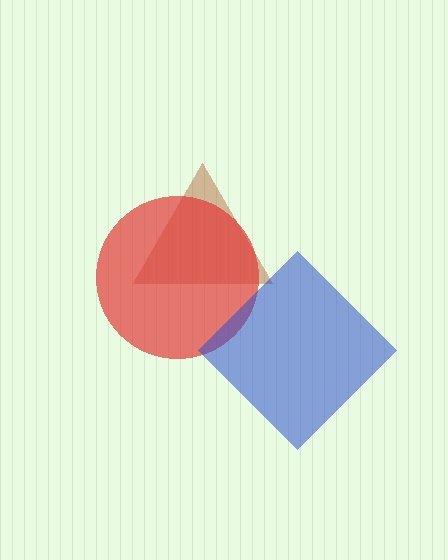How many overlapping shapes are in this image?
There are 3 overlapping shapes in the image.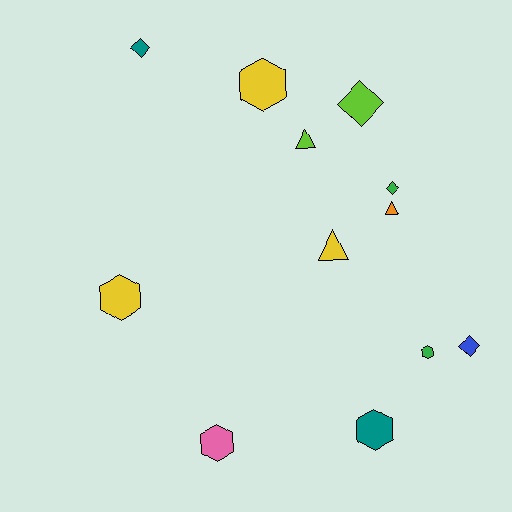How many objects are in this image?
There are 12 objects.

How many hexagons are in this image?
There are 5 hexagons.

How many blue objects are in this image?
There is 1 blue object.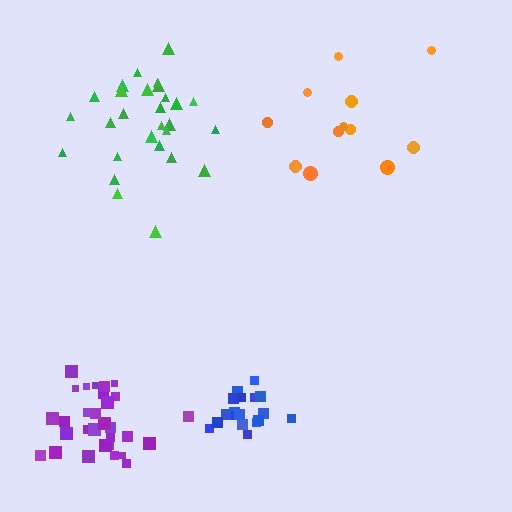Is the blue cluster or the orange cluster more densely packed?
Blue.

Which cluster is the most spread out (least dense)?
Orange.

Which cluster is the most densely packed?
Blue.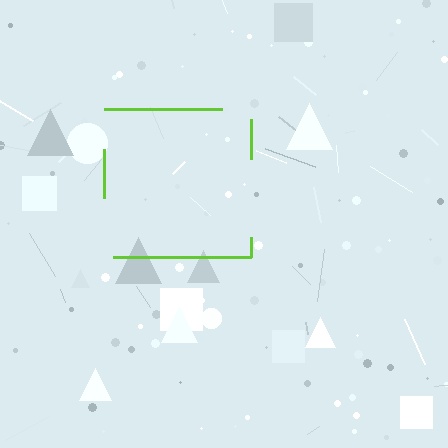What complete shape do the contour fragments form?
The contour fragments form a square.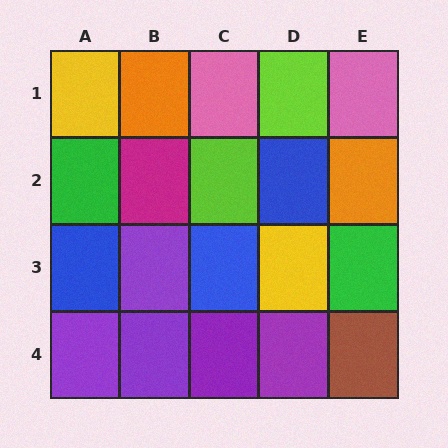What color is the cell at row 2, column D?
Blue.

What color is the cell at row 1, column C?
Pink.